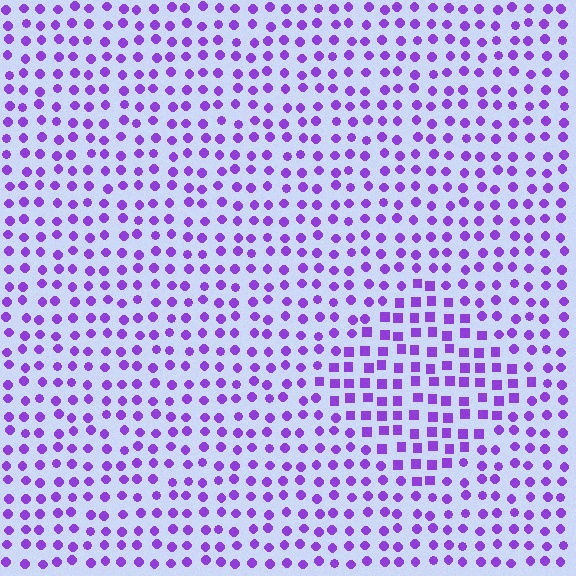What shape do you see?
I see a diamond.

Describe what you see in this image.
The image is filled with small purple elements arranged in a uniform grid. A diamond-shaped region contains squares, while the surrounding area contains circles. The boundary is defined purely by the change in element shape.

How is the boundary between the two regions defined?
The boundary is defined by a change in element shape: squares inside vs. circles outside. All elements share the same color and spacing.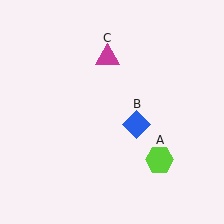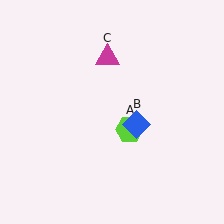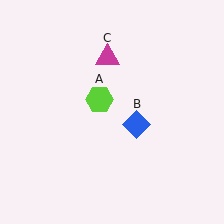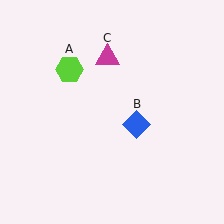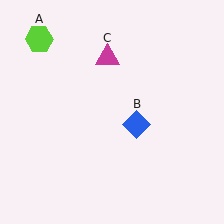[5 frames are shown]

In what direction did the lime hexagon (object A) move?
The lime hexagon (object A) moved up and to the left.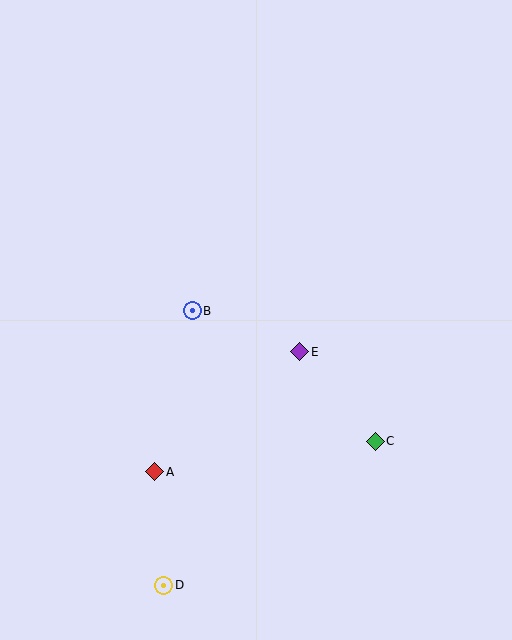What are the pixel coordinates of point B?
Point B is at (192, 311).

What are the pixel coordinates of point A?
Point A is at (155, 472).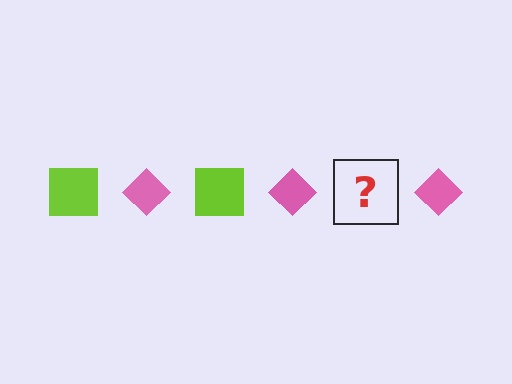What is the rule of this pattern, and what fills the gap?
The rule is that the pattern alternates between lime square and pink diamond. The gap should be filled with a lime square.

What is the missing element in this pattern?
The missing element is a lime square.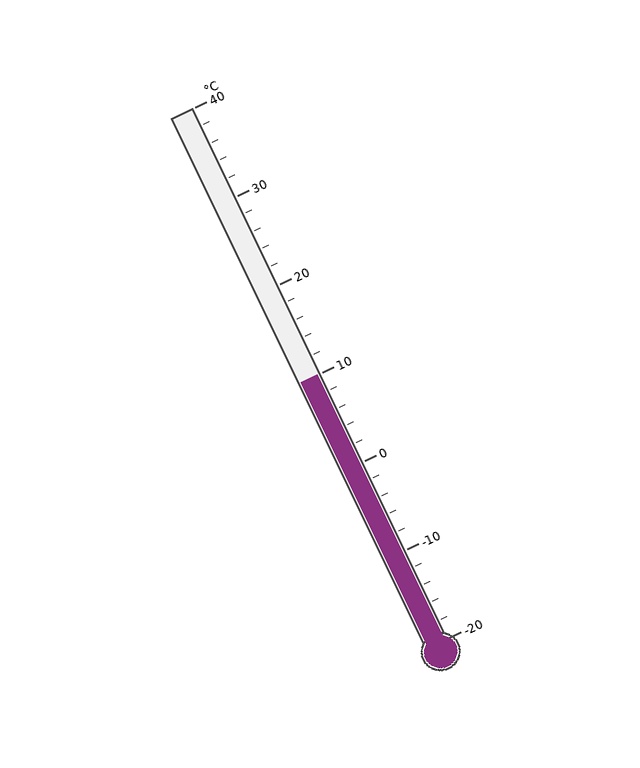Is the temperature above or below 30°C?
The temperature is below 30°C.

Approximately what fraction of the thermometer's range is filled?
The thermometer is filled to approximately 50% of its range.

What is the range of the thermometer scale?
The thermometer scale ranges from -20°C to 40°C.